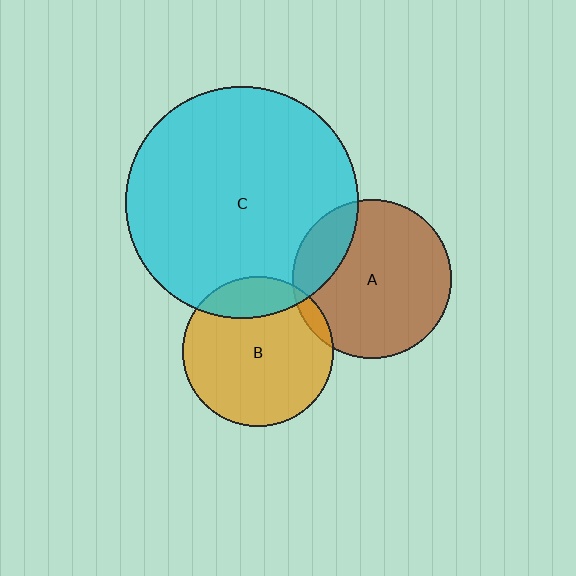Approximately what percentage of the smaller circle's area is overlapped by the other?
Approximately 5%.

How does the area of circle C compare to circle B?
Approximately 2.4 times.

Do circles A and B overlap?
Yes.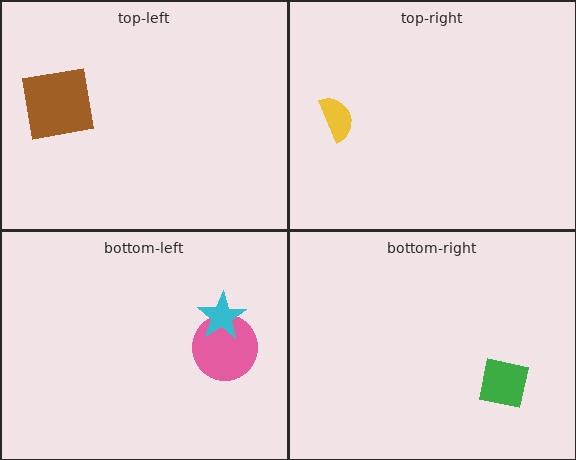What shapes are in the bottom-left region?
The pink circle, the cyan star.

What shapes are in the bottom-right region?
The green square.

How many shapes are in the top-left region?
1.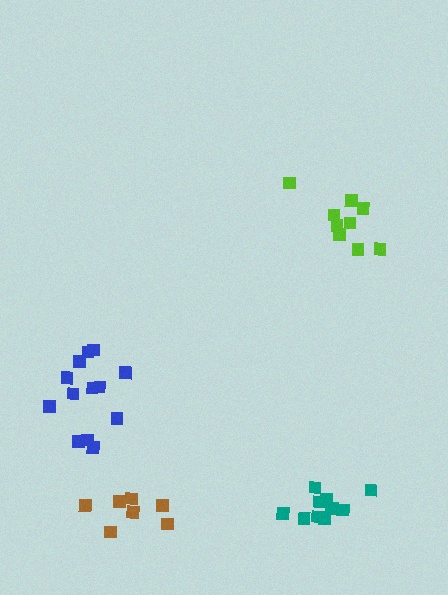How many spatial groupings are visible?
There are 4 spatial groupings.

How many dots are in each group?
Group 1: 12 dots, Group 2: 13 dots, Group 3: 7 dots, Group 4: 9 dots (41 total).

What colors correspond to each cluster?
The clusters are colored: teal, blue, brown, lime.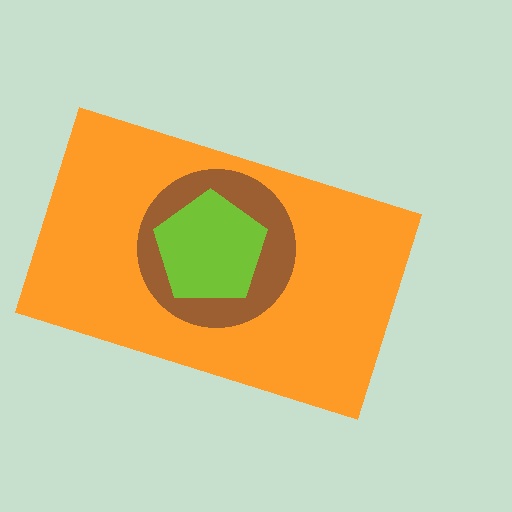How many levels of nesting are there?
3.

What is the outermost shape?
The orange rectangle.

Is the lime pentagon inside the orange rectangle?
Yes.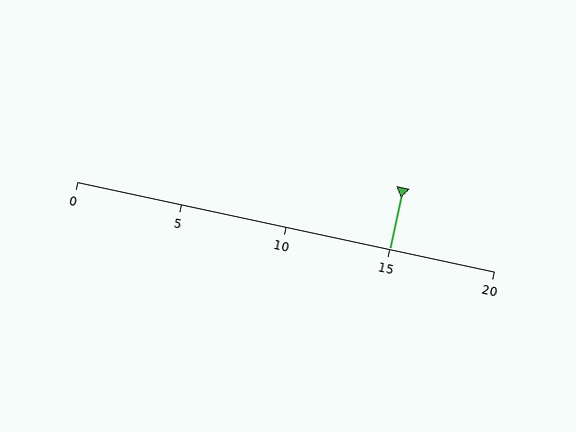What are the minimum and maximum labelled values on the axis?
The axis runs from 0 to 20.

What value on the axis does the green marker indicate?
The marker indicates approximately 15.